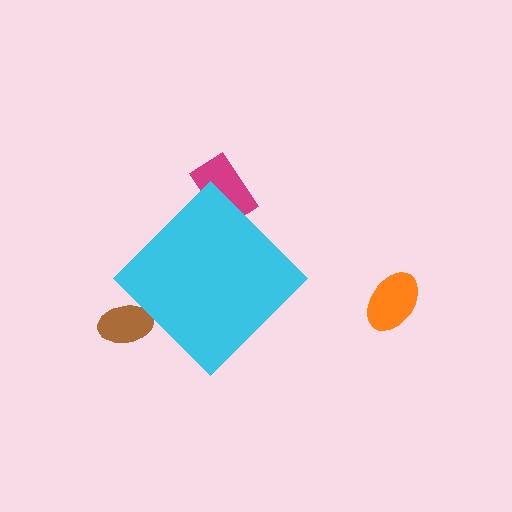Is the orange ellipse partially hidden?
No, the orange ellipse is fully visible.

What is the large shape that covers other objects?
A cyan diamond.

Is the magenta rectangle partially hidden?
Yes, the magenta rectangle is partially hidden behind the cyan diamond.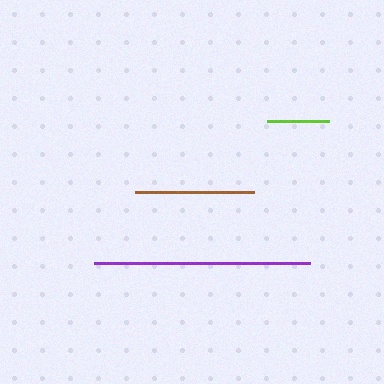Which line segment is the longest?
The purple line is the longest at approximately 216 pixels.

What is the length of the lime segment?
The lime segment is approximately 62 pixels long.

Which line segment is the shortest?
The lime line is the shortest at approximately 62 pixels.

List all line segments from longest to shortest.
From longest to shortest: purple, brown, lime.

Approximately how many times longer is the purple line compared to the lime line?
The purple line is approximately 3.5 times the length of the lime line.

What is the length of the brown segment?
The brown segment is approximately 119 pixels long.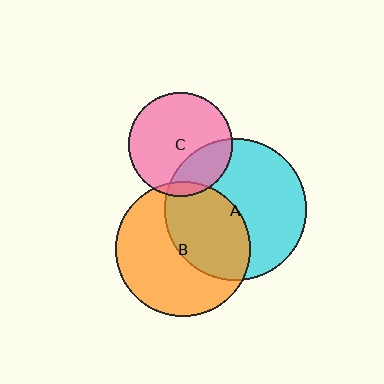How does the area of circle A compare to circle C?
Approximately 1.9 times.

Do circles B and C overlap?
Yes.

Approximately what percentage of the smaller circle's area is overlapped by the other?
Approximately 5%.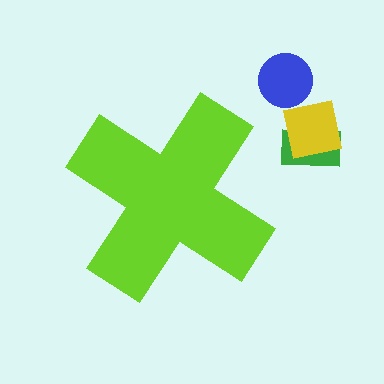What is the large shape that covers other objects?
A lime cross.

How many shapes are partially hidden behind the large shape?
0 shapes are partially hidden.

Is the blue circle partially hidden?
No, the blue circle is fully visible.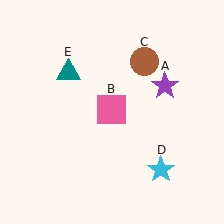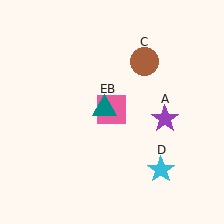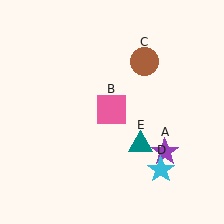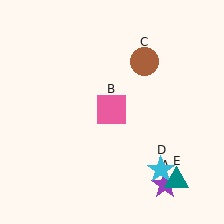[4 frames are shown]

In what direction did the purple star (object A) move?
The purple star (object A) moved down.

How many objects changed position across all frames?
2 objects changed position: purple star (object A), teal triangle (object E).